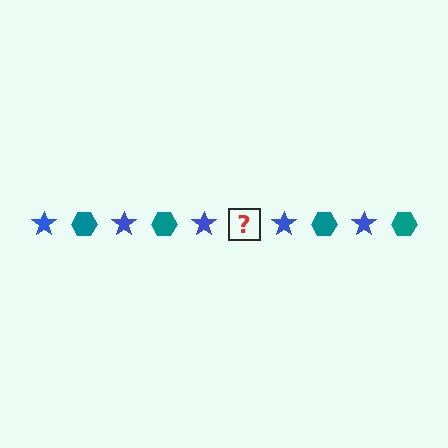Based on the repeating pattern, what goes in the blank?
The blank should be a teal hexagon.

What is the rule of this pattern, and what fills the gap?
The rule is that the pattern alternates between blue star and teal hexagon. The gap should be filled with a teal hexagon.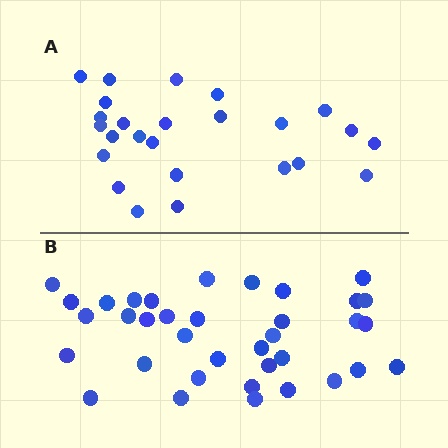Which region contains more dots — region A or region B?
Region B (the bottom region) has more dots.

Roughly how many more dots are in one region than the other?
Region B has roughly 12 or so more dots than region A.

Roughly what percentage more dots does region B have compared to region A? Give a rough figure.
About 45% more.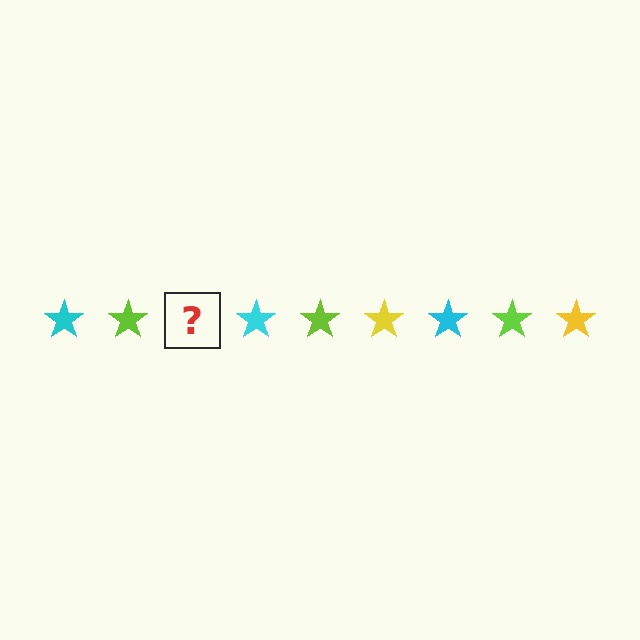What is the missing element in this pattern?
The missing element is a yellow star.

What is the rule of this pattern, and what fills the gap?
The rule is that the pattern cycles through cyan, lime, yellow stars. The gap should be filled with a yellow star.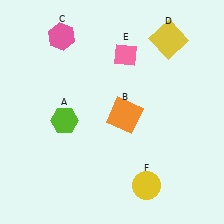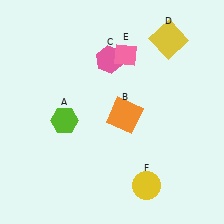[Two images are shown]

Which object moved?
The pink hexagon (C) moved right.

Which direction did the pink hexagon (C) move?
The pink hexagon (C) moved right.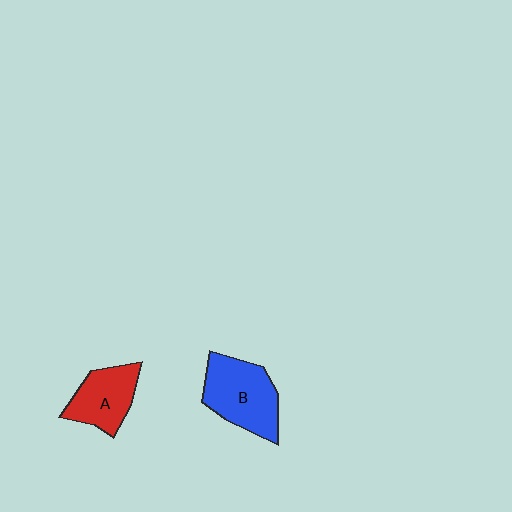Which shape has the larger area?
Shape B (blue).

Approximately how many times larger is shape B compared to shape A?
Approximately 1.3 times.